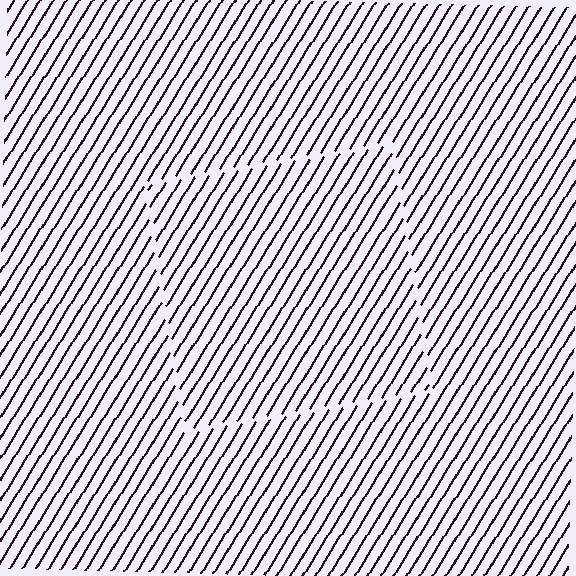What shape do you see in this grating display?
An illusory square. The interior of the shape contains the same grating, shifted by half a period — the contour is defined by the phase discontinuity where line-ends from the inner and outer gratings abut.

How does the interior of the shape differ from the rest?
The interior of the shape contains the same grating, shifted by half a period — the contour is defined by the phase discontinuity where line-ends from the inner and outer gratings abut.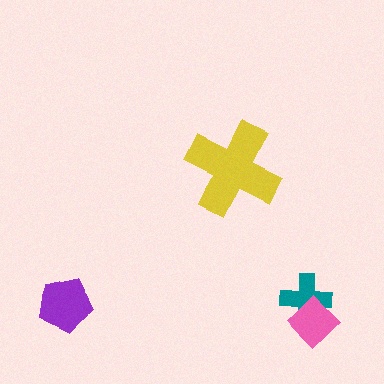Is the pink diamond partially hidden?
No, no other shape covers it.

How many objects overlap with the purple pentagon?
0 objects overlap with the purple pentagon.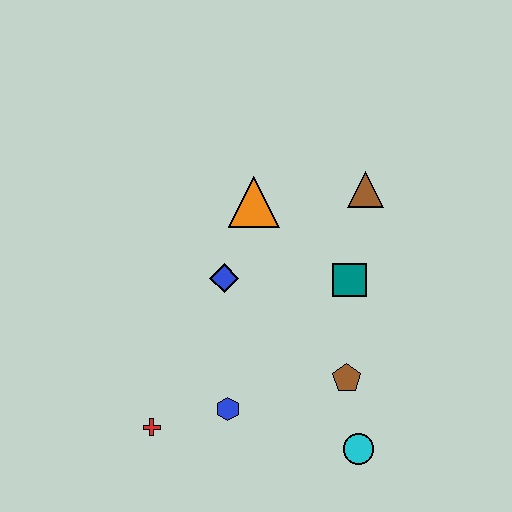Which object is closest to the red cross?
The blue hexagon is closest to the red cross.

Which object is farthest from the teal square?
The red cross is farthest from the teal square.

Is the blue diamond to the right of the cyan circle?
No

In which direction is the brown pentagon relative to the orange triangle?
The brown pentagon is below the orange triangle.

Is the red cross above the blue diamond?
No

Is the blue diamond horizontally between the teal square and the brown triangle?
No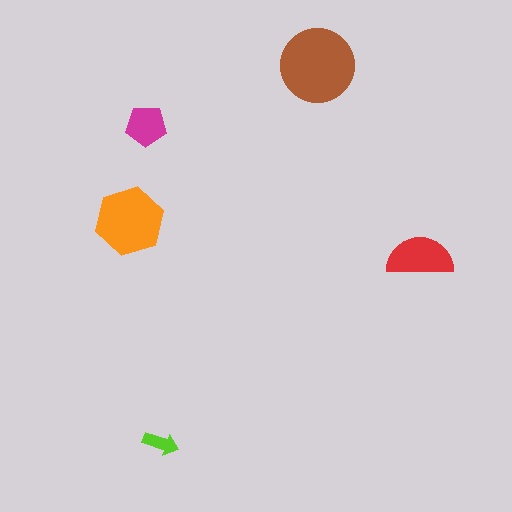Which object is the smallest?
The lime arrow.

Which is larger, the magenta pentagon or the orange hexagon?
The orange hexagon.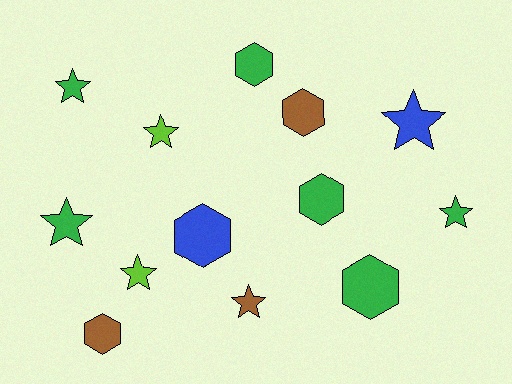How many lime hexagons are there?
There are no lime hexagons.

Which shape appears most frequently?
Star, with 7 objects.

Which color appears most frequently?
Green, with 6 objects.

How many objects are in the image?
There are 13 objects.